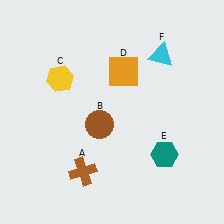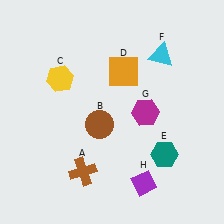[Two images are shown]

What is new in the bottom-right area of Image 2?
A purple diamond (H) was added in the bottom-right area of Image 2.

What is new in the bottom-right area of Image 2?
A magenta hexagon (G) was added in the bottom-right area of Image 2.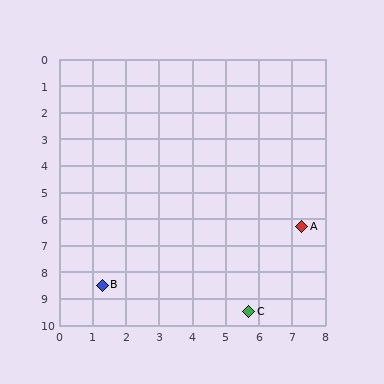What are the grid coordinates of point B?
Point B is at approximately (1.3, 8.5).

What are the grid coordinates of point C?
Point C is at approximately (5.7, 9.5).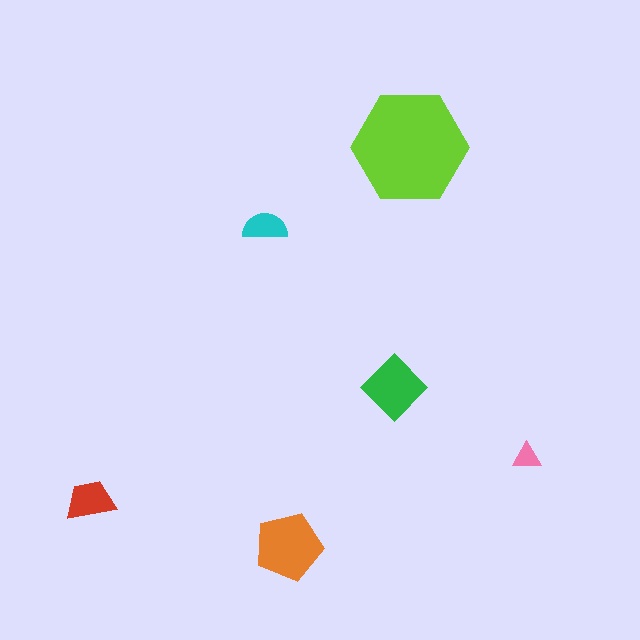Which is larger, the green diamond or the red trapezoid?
The green diamond.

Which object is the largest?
The lime hexagon.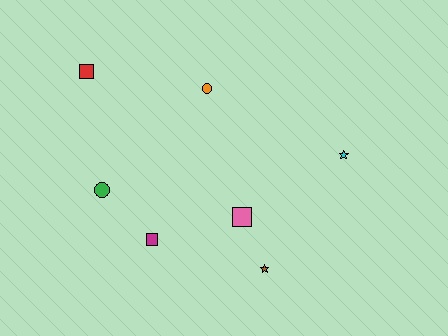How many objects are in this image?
There are 7 objects.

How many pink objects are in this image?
There is 1 pink object.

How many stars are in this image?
There are 2 stars.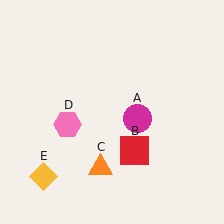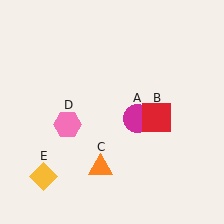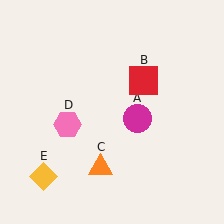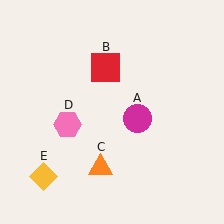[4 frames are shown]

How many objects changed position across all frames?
1 object changed position: red square (object B).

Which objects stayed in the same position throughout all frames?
Magenta circle (object A) and orange triangle (object C) and pink hexagon (object D) and yellow diamond (object E) remained stationary.